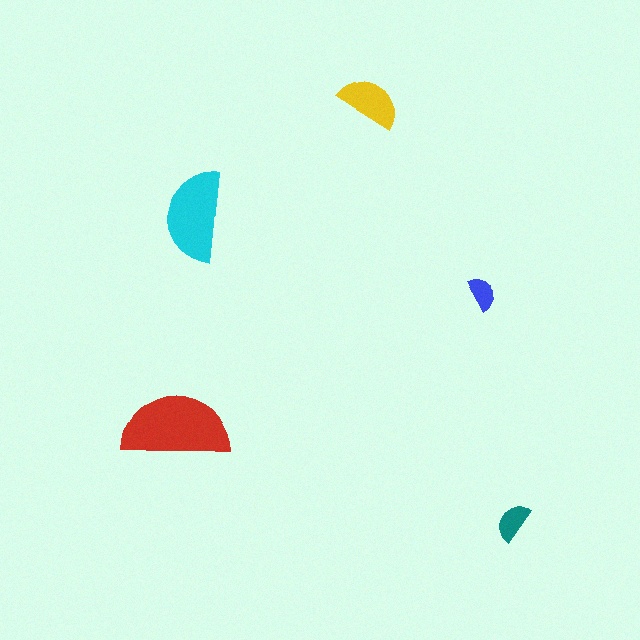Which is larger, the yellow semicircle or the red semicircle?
The red one.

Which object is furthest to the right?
The teal semicircle is rightmost.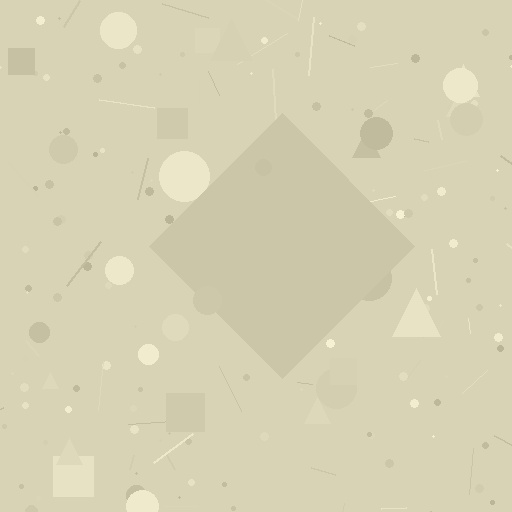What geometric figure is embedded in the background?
A diamond is embedded in the background.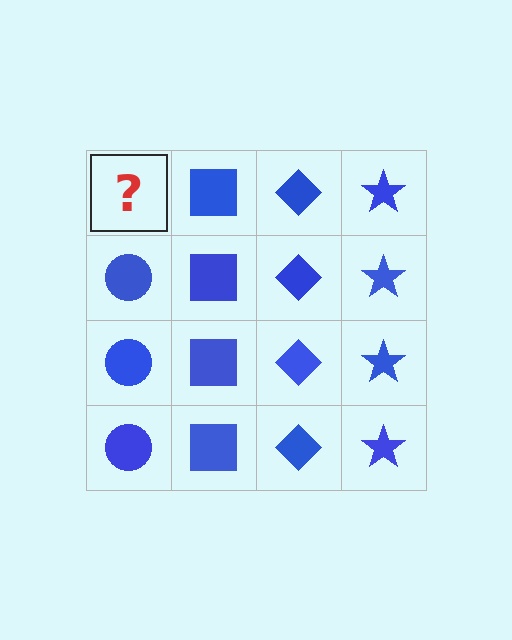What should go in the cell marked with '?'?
The missing cell should contain a blue circle.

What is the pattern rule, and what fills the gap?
The rule is that each column has a consistent shape. The gap should be filled with a blue circle.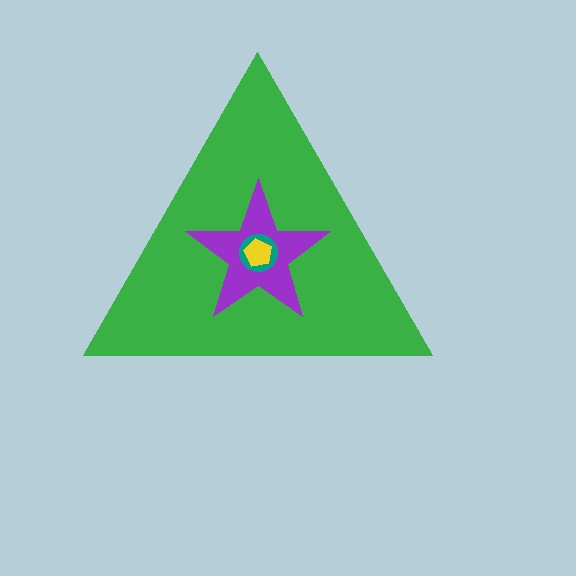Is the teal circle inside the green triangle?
Yes.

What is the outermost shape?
The green triangle.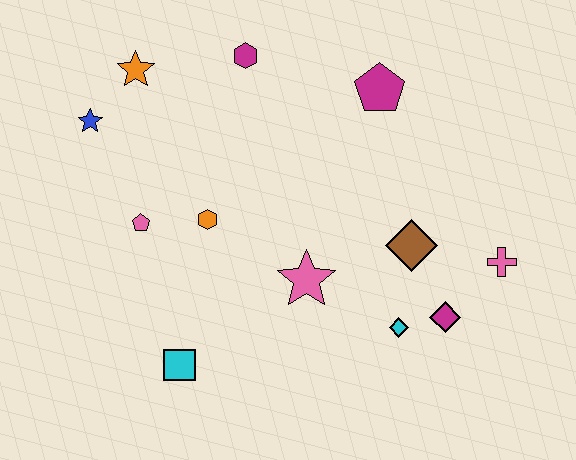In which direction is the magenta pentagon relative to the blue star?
The magenta pentagon is to the right of the blue star.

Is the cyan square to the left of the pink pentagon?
No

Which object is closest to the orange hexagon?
The pink pentagon is closest to the orange hexagon.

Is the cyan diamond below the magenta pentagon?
Yes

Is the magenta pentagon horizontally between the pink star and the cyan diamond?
Yes